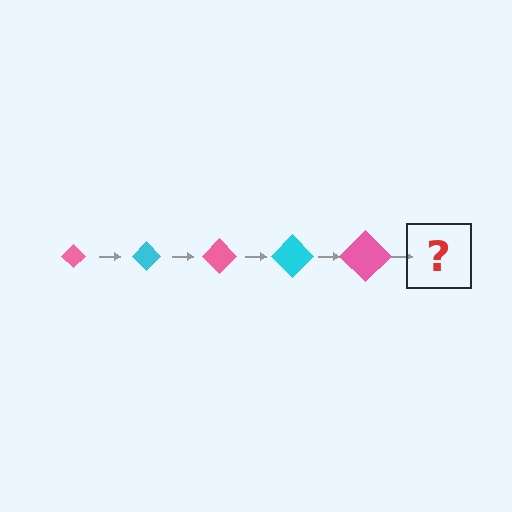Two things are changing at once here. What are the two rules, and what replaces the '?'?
The two rules are that the diamond grows larger each step and the color cycles through pink and cyan. The '?' should be a cyan diamond, larger than the previous one.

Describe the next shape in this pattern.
It should be a cyan diamond, larger than the previous one.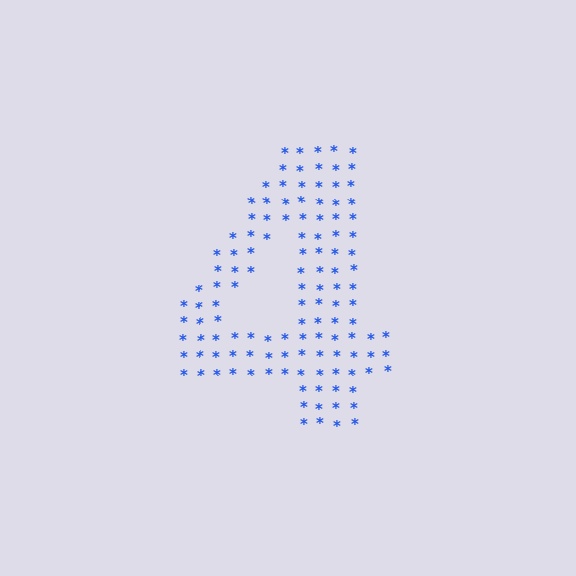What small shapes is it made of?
It is made of small asterisks.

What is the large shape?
The large shape is the digit 4.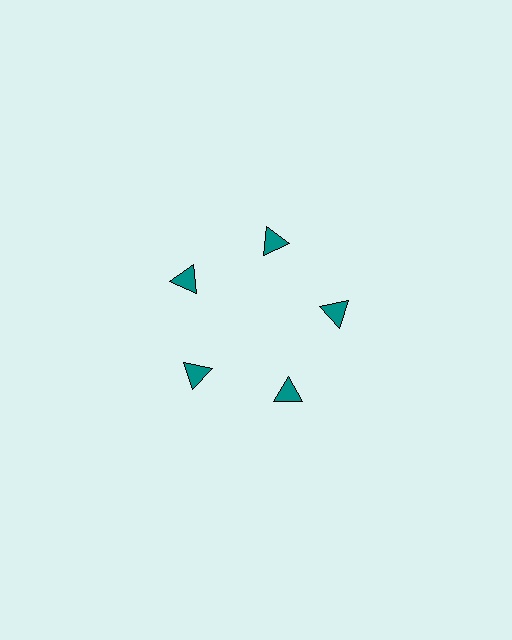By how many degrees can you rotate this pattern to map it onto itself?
The pattern maps onto itself every 72 degrees of rotation.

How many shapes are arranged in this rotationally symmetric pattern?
There are 5 shapes, arranged in 5 groups of 1.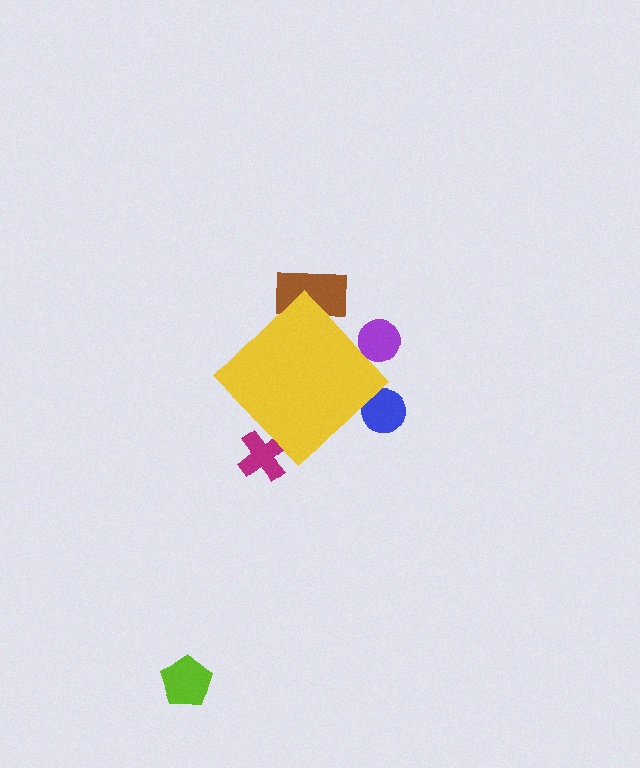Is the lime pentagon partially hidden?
No, the lime pentagon is fully visible.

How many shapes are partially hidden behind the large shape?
4 shapes are partially hidden.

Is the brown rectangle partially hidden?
Yes, the brown rectangle is partially hidden behind the yellow diamond.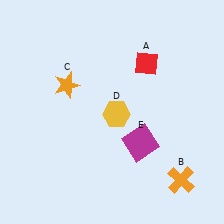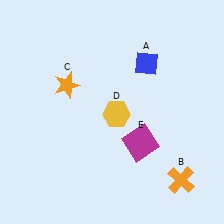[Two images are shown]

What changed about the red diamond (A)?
In Image 1, A is red. In Image 2, it changed to blue.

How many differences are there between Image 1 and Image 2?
There is 1 difference between the two images.